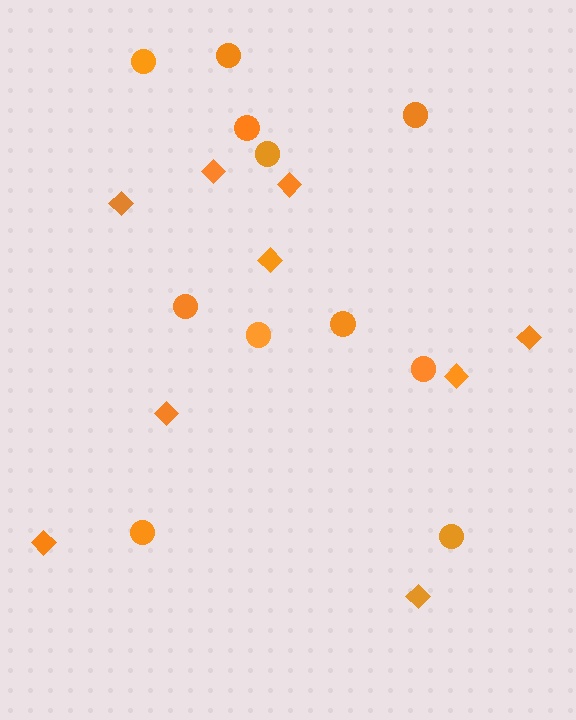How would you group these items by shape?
There are 2 groups: one group of diamonds (9) and one group of circles (11).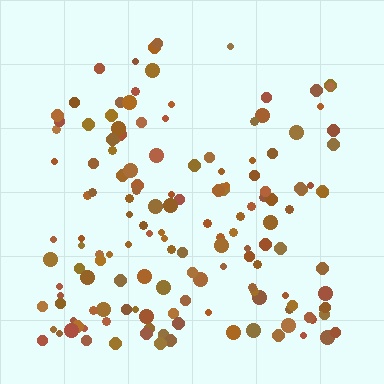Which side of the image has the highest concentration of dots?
The bottom.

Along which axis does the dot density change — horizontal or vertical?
Vertical.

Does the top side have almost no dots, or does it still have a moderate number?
Still a moderate number, just noticeably fewer than the bottom.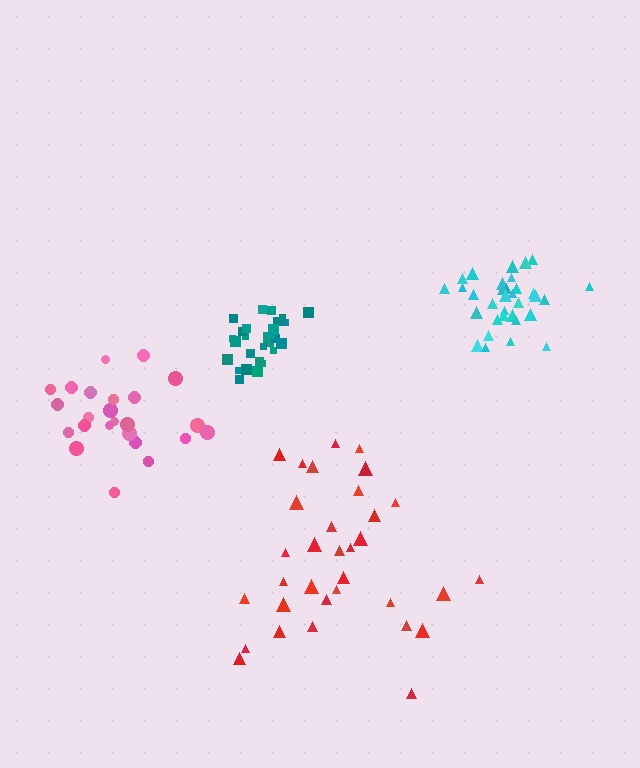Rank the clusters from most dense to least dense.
teal, cyan, pink, red.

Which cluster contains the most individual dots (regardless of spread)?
Cyan (34).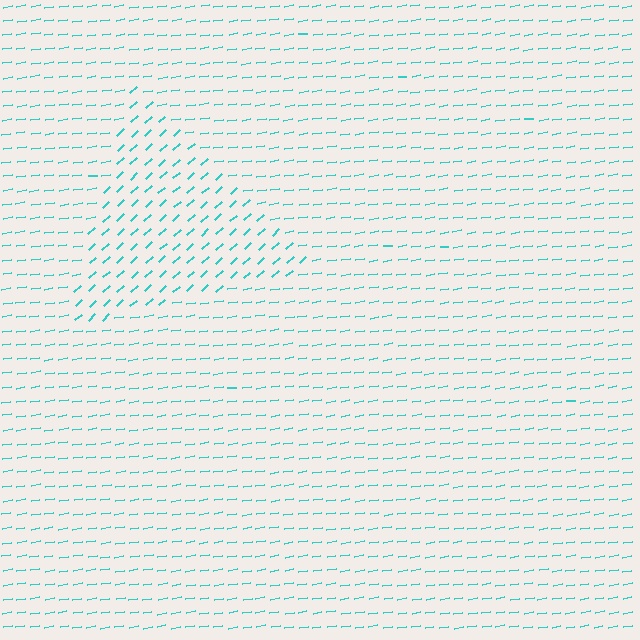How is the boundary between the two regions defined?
The boundary is defined purely by a change in line orientation (approximately 33 degrees difference). All lines are the same color and thickness.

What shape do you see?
I see a triangle.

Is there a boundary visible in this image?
Yes, there is a texture boundary formed by a change in line orientation.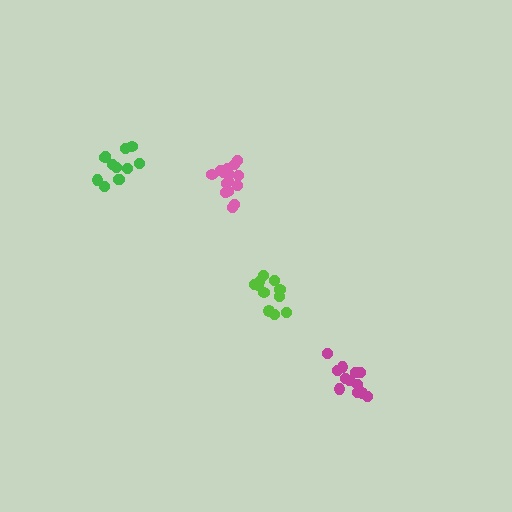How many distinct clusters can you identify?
There are 4 distinct clusters.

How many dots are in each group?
Group 1: 12 dots, Group 2: 15 dots, Group 3: 12 dots, Group 4: 11 dots (50 total).